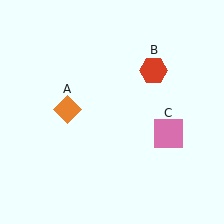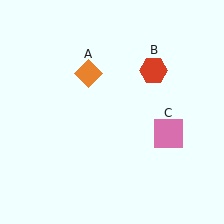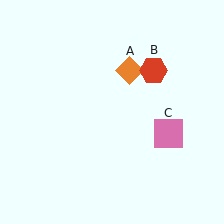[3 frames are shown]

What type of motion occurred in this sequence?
The orange diamond (object A) rotated clockwise around the center of the scene.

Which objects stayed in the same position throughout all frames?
Red hexagon (object B) and pink square (object C) remained stationary.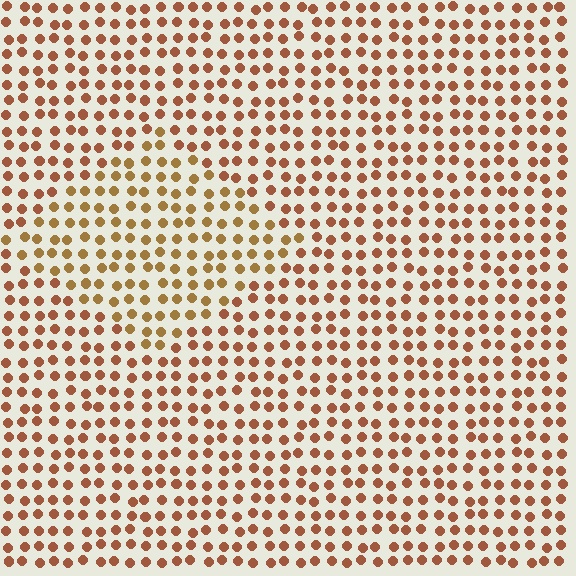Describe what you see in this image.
The image is filled with small brown elements in a uniform arrangement. A diamond-shaped region is visible where the elements are tinted to a slightly different hue, forming a subtle color boundary.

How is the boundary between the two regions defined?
The boundary is defined purely by a slight shift in hue (about 21 degrees). Spacing, size, and orientation are identical on both sides.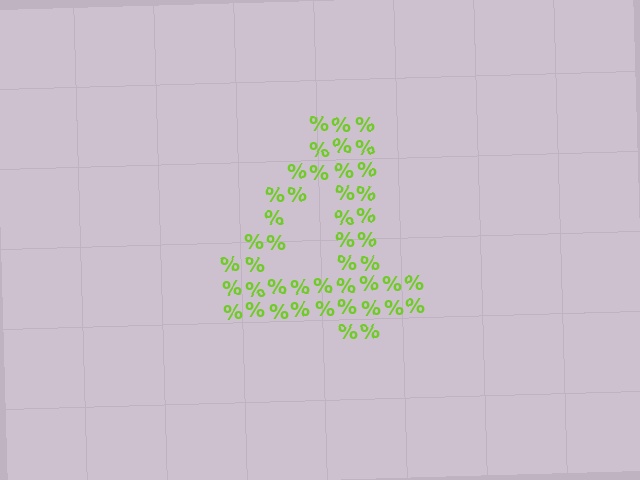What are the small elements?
The small elements are percent signs.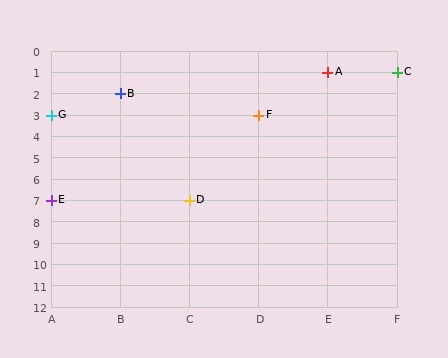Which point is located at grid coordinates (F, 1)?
Point C is at (F, 1).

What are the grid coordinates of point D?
Point D is at grid coordinates (C, 7).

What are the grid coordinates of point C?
Point C is at grid coordinates (F, 1).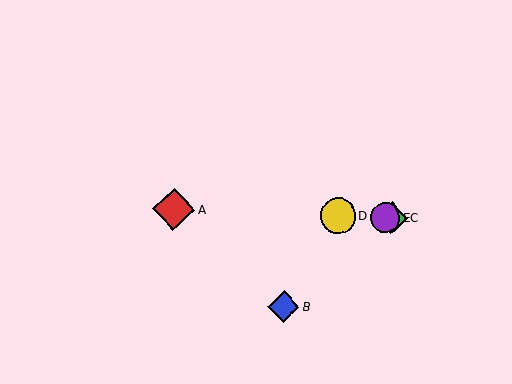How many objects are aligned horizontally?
4 objects (A, C, D, E) are aligned horizontally.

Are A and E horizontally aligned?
Yes, both are at y≈209.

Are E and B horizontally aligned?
No, E is at y≈218 and B is at y≈307.